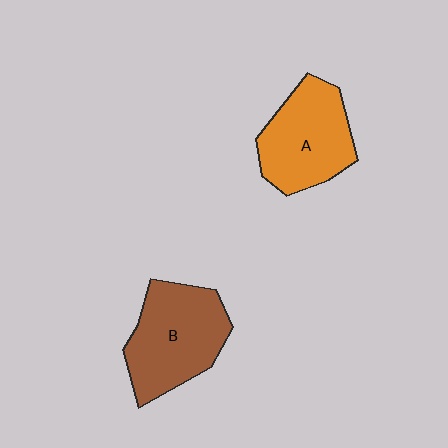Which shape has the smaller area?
Shape A (orange).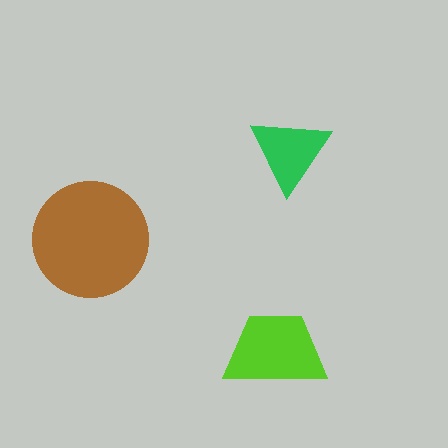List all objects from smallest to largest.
The green triangle, the lime trapezoid, the brown circle.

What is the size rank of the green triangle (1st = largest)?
3rd.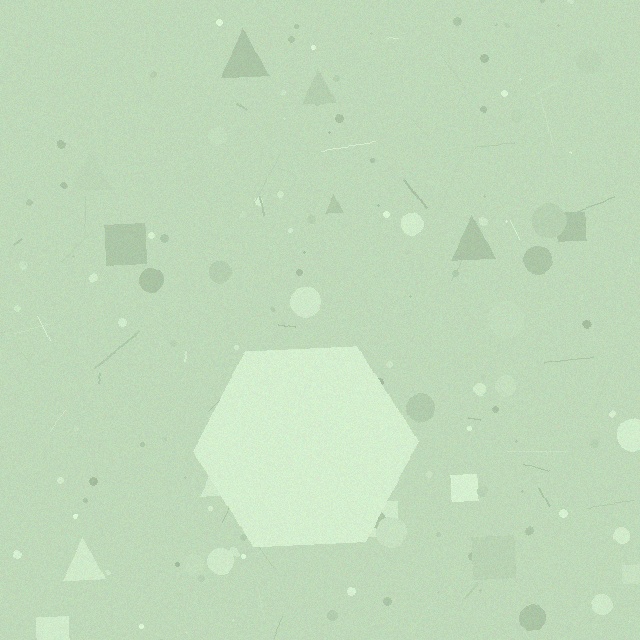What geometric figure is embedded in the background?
A hexagon is embedded in the background.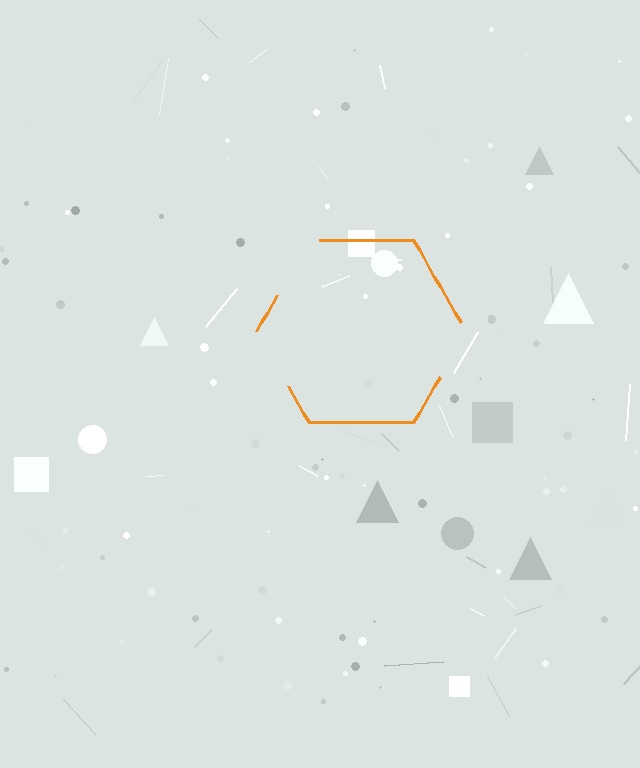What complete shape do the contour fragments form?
The contour fragments form a hexagon.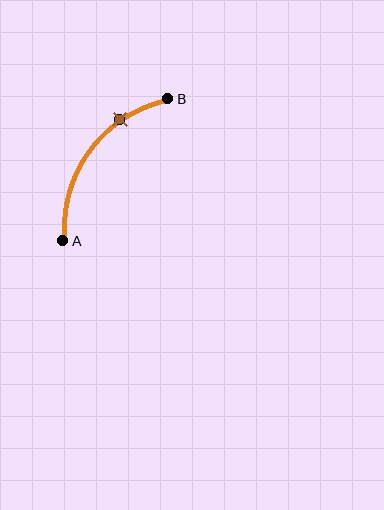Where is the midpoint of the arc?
The arc midpoint is the point on the curve farthest from the straight line joining A and B. It sits above and to the left of that line.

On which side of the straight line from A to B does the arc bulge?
The arc bulges above and to the left of the straight line connecting A and B.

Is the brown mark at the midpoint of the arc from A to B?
No. The brown mark lies on the arc but is closer to endpoint B. The arc midpoint would be at the point on the curve equidistant along the arc from both A and B.